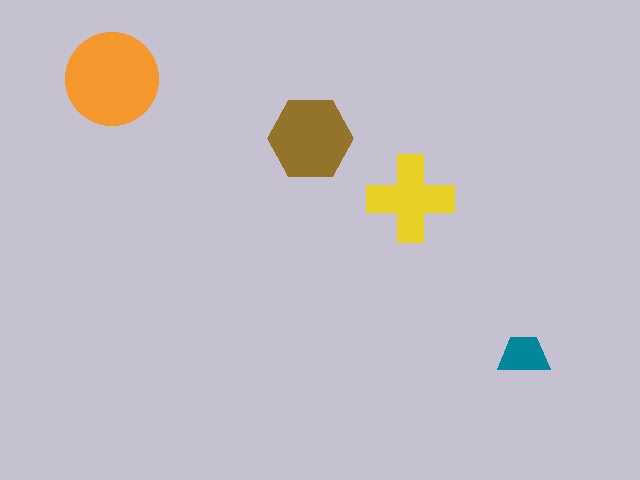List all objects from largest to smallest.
The orange circle, the brown hexagon, the yellow cross, the teal trapezoid.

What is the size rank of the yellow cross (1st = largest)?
3rd.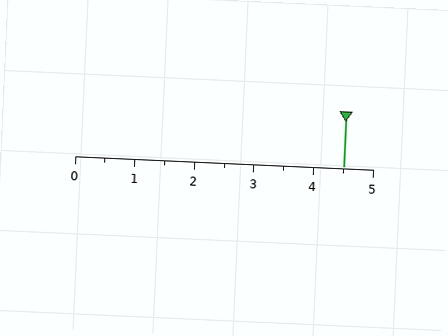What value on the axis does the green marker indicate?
The marker indicates approximately 4.5.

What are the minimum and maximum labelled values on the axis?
The axis runs from 0 to 5.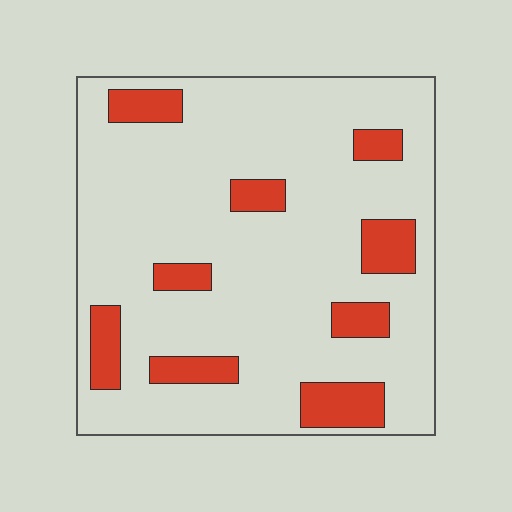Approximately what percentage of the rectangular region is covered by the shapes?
Approximately 15%.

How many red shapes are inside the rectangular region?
9.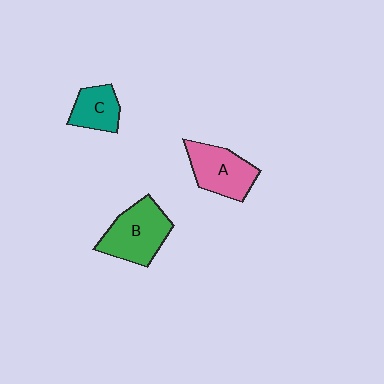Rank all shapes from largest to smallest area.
From largest to smallest: B (green), A (pink), C (teal).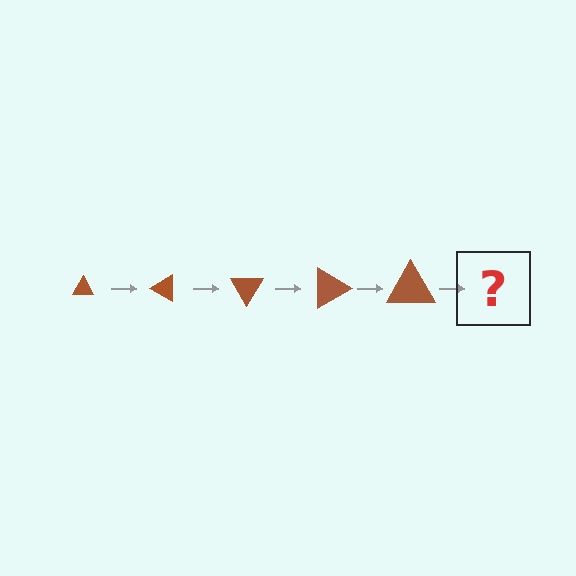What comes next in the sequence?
The next element should be a triangle, larger than the previous one and rotated 150 degrees from the start.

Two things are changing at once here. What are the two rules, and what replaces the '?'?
The two rules are that the triangle grows larger each step and it rotates 30 degrees each step. The '?' should be a triangle, larger than the previous one and rotated 150 degrees from the start.